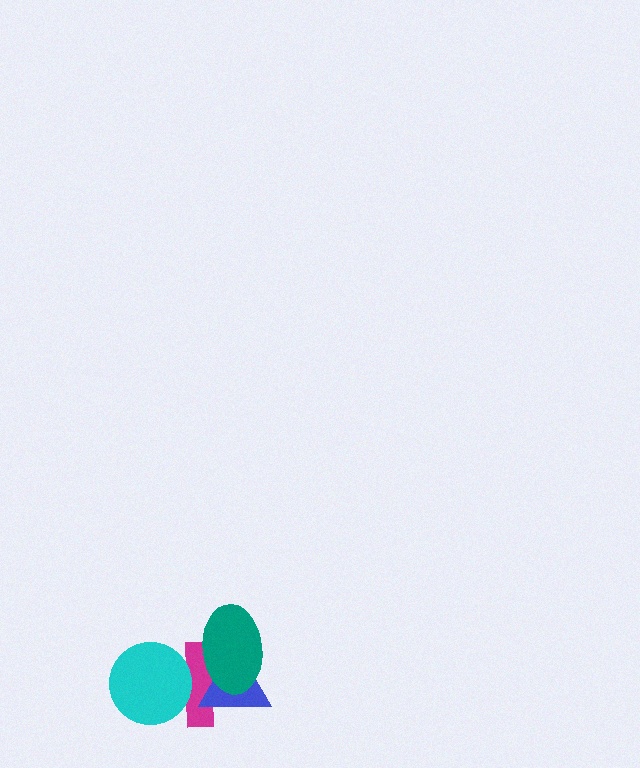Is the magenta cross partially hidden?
Yes, it is partially covered by another shape.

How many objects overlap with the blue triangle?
2 objects overlap with the blue triangle.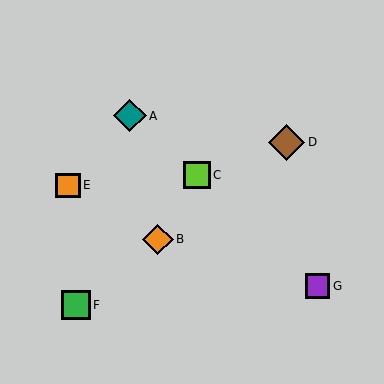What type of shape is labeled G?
Shape G is a purple square.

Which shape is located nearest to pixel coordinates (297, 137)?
The brown diamond (labeled D) at (287, 142) is nearest to that location.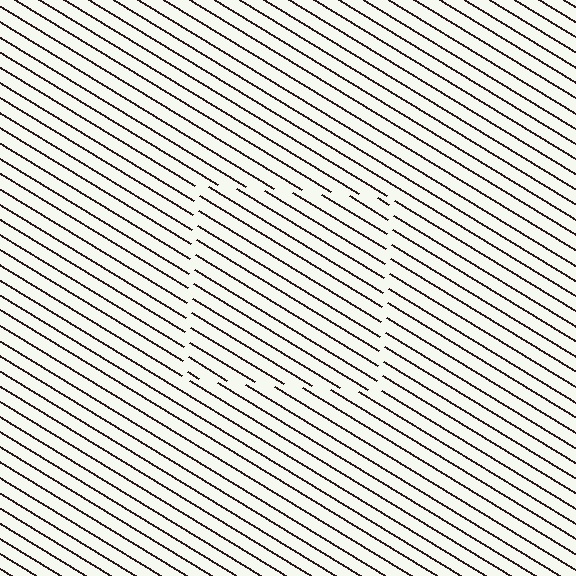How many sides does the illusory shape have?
4 sides — the line-ends trace a square.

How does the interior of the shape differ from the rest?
The interior of the shape contains the same grating, shifted by half a period — the contour is defined by the phase discontinuity where line-ends from the inner and outer gratings abut.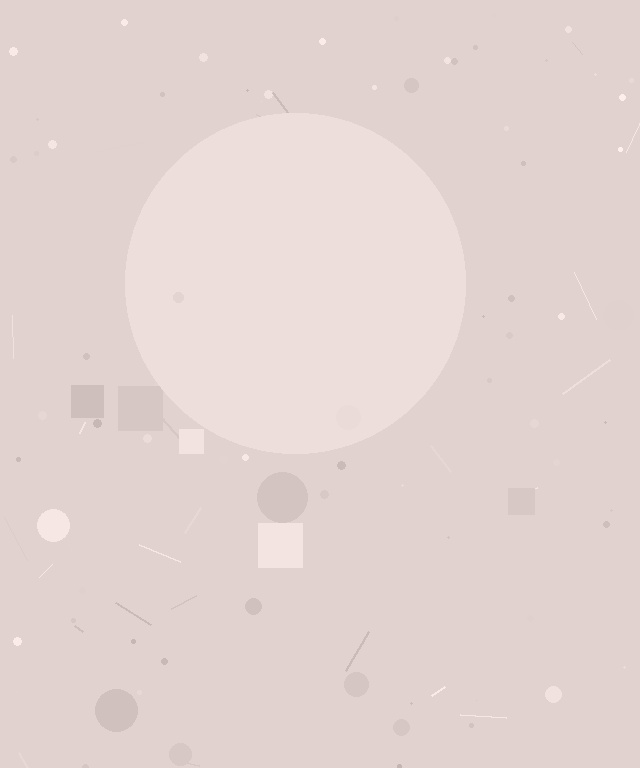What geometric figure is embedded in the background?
A circle is embedded in the background.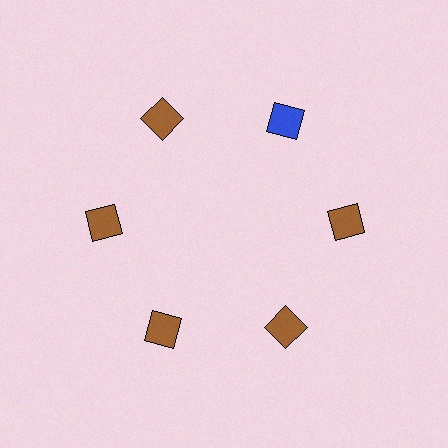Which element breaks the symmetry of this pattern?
The blue diamond at roughly the 1 o'clock position breaks the symmetry. All other shapes are brown diamonds.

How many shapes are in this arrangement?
There are 6 shapes arranged in a ring pattern.